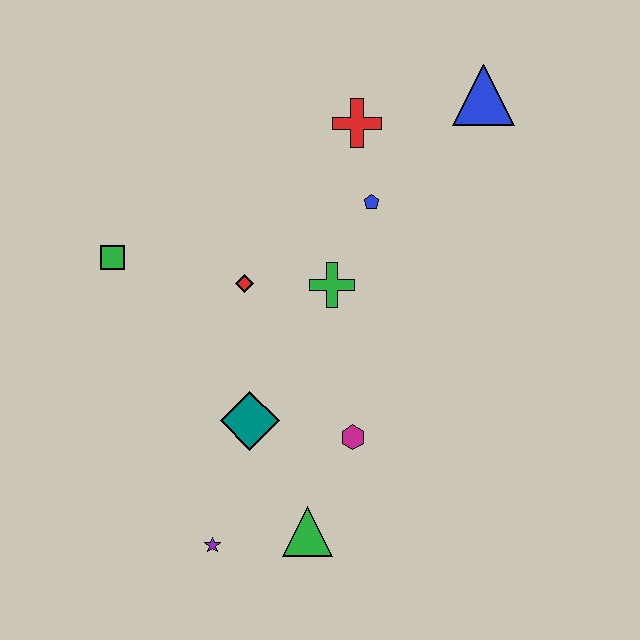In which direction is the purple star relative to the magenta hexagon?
The purple star is to the left of the magenta hexagon.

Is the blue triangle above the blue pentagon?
Yes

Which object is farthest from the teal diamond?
The blue triangle is farthest from the teal diamond.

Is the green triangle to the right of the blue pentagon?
No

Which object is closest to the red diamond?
The green cross is closest to the red diamond.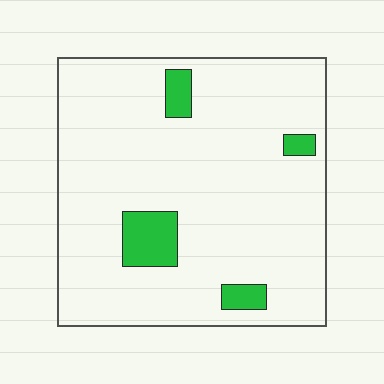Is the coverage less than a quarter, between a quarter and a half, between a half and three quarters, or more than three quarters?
Less than a quarter.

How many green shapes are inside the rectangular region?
4.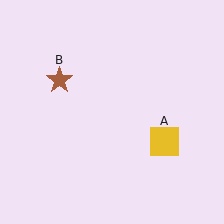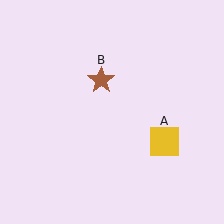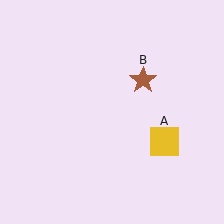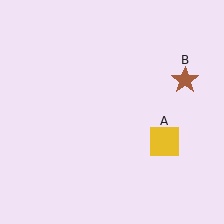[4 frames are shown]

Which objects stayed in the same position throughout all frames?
Yellow square (object A) remained stationary.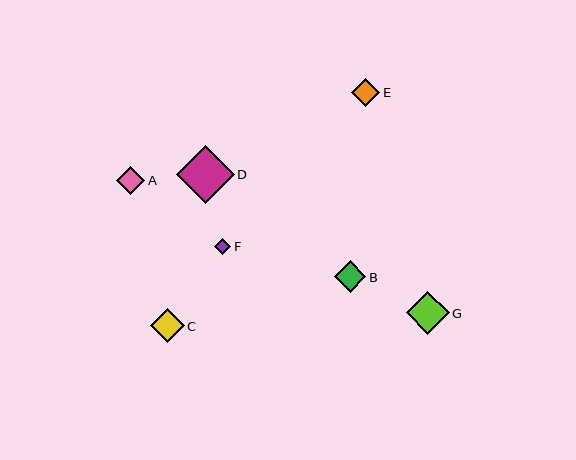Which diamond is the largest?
Diamond D is the largest with a size of approximately 58 pixels.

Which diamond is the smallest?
Diamond F is the smallest with a size of approximately 16 pixels.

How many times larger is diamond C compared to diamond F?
Diamond C is approximately 2.1 times the size of diamond F.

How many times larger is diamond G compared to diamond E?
Diamond G is approximately 1.5 times the size of diamond E.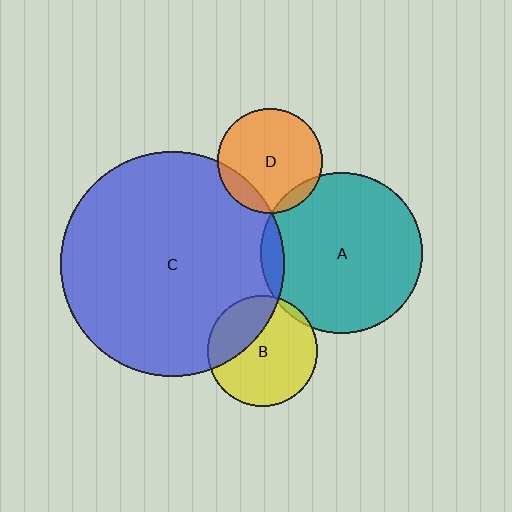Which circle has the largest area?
Circle C (blue).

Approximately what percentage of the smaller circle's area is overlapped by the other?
Approximately 15%.